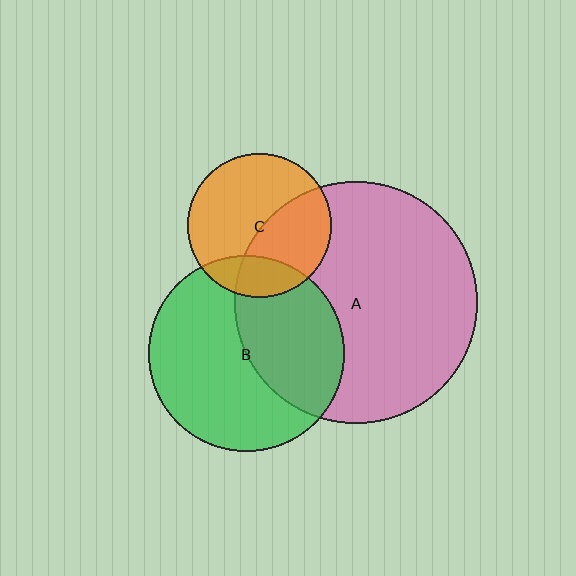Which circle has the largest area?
Circle A (pink).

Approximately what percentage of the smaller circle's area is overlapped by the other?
Approximately 40%.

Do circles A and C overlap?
Yes.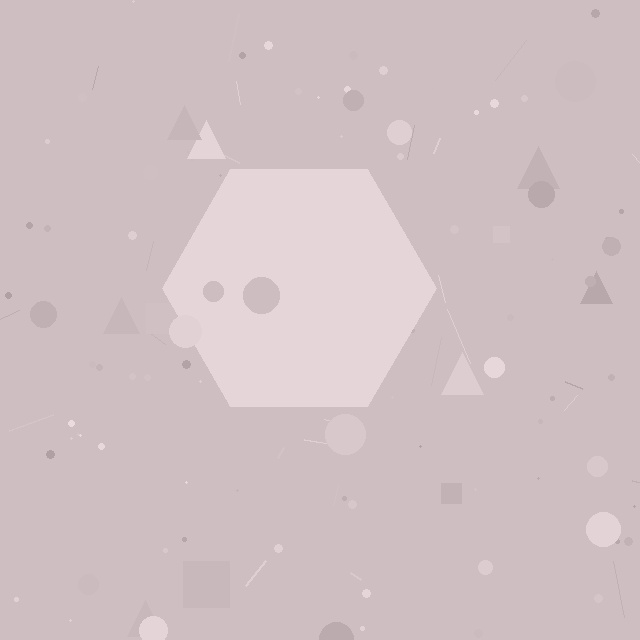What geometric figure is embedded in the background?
A hexagon is embedded in the background.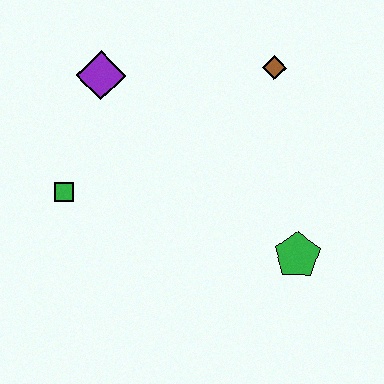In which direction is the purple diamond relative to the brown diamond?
The purple diamond is to the left of the brown diamond.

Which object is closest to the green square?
The purple diamond is closest to the green square.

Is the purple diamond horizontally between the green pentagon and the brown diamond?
No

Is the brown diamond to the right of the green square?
Yes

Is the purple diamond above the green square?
Yes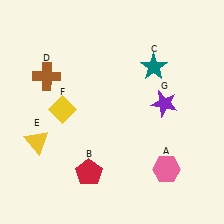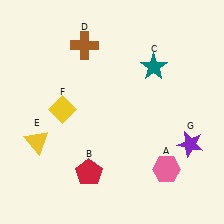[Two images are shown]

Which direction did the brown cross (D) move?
The brown cross (D) moved right.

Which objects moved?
The objects that moved are: the brown cross (D), the purple star (G).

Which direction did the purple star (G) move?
The purple star (G) moved down.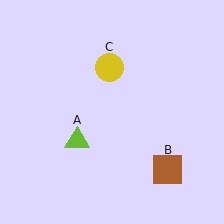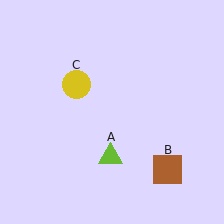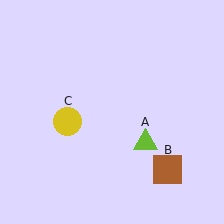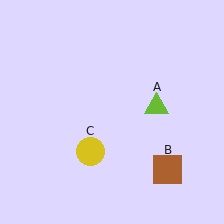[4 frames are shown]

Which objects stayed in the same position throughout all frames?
Brown square (object B) remained stationary.